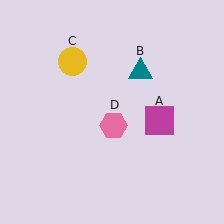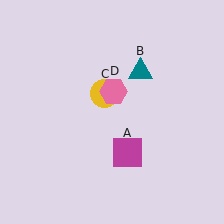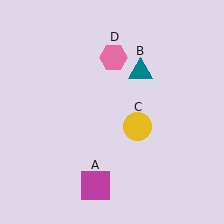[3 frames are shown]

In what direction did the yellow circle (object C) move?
The yellow circle (object C) moved down and to the right.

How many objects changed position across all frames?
3 objects changed position: magenta square (object A), yellow circle (object C), pink hexagon (object D).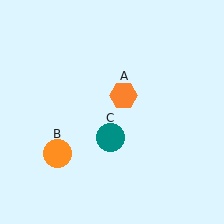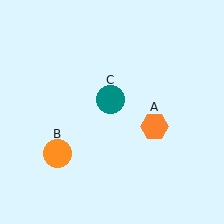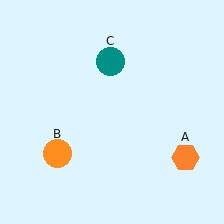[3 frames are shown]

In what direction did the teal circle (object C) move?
The teal circle (object C) moved up.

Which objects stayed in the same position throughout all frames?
Orange circle (object B) remained stationary.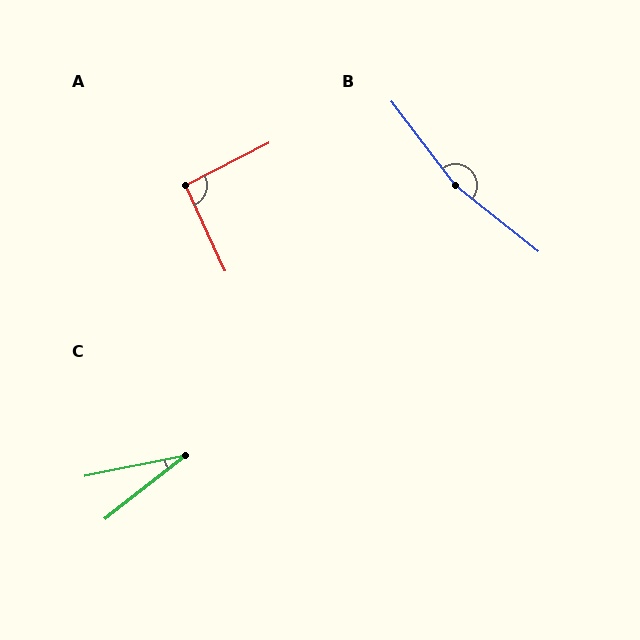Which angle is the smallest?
C, at approximately 27 degrees.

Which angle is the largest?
B, at approximately 166 degrees.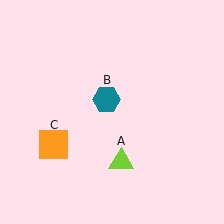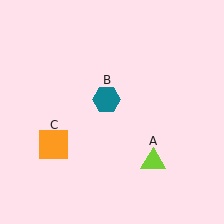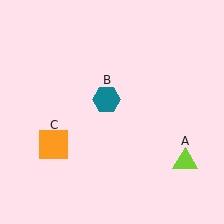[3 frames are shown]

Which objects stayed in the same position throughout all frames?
Teal hexagon (object B) and orange square (object C) remained stationary.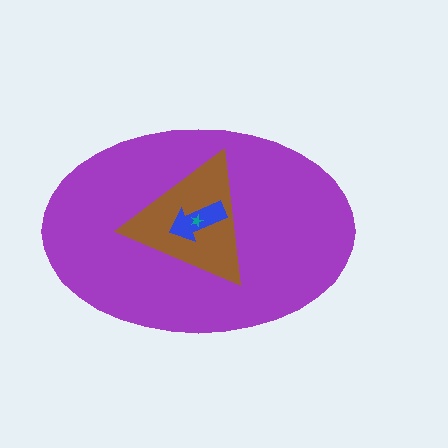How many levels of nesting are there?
4.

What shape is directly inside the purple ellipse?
The brown triangle.